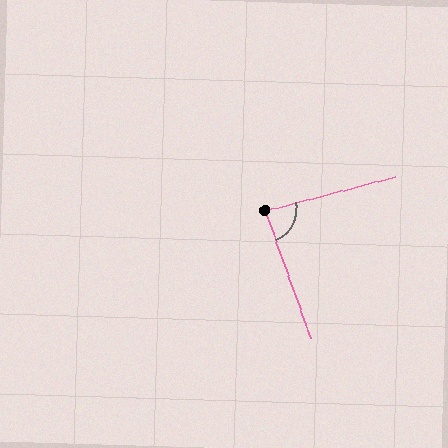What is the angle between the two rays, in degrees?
Approximately 85 degrees.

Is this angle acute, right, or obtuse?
It is approximately a right angle.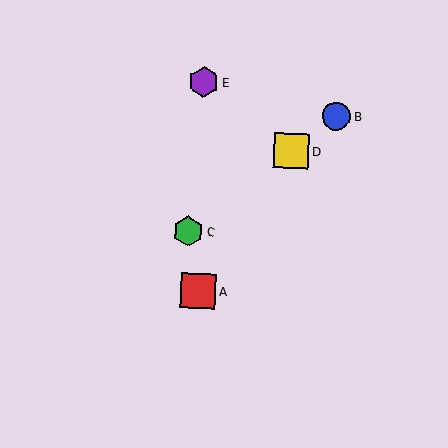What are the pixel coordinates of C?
Object C is at (188, 231).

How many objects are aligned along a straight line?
3 objects (B, C, D) are aligned along a straight line.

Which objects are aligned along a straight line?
Objects B, C, D are aligned along a straight line.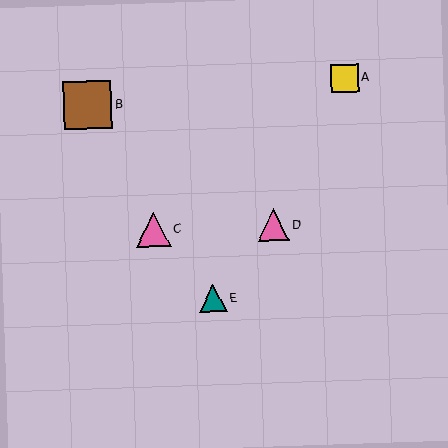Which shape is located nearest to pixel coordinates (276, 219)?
The pink triangle (labeled D) at (273, 225) is nearest to that location.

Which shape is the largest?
The brown square (labeled B) is the largest.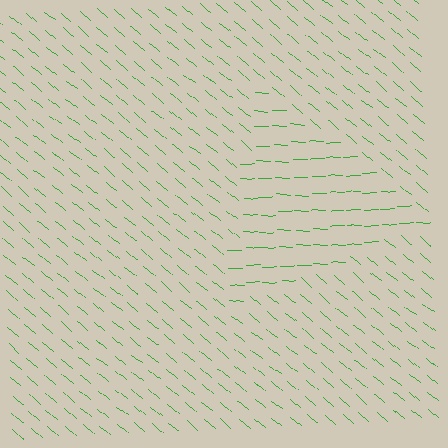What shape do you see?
I see a triangle.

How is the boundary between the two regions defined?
The boundary is defined purely by a change in line orientation (approximately 39 degrees difference). All lines are the same color and thickness.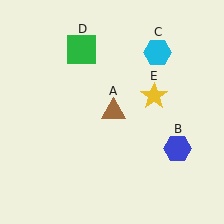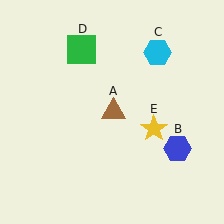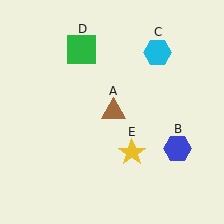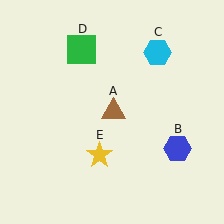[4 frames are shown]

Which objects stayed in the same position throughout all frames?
Brown triangle (object A) and blue hexagon (object B) and cyan hexagon (object C) and green square (object D) remained stationary.